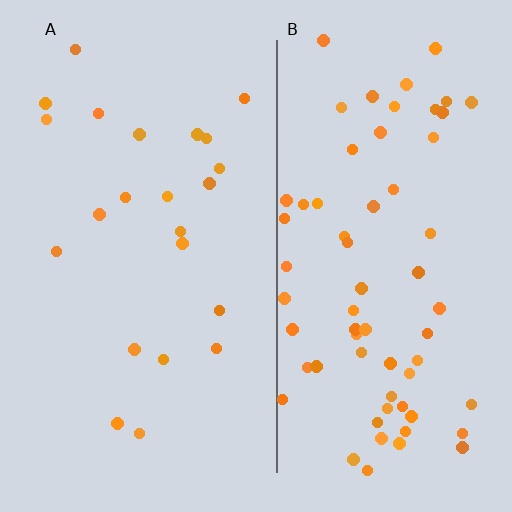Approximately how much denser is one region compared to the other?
Approximately 2.9× — region B over region A.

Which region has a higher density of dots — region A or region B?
B (the right).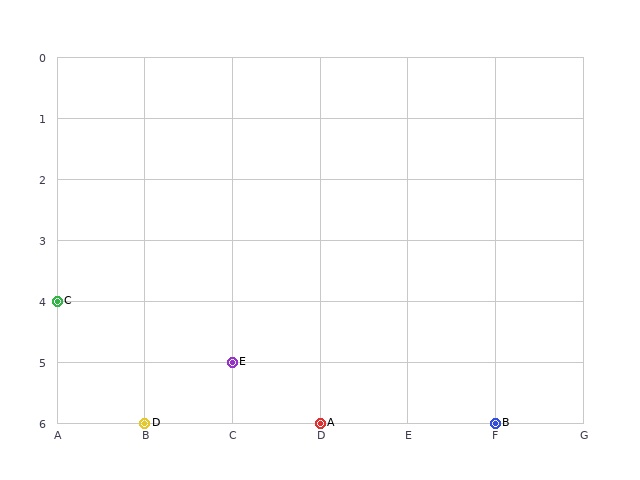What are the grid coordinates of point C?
Point C is at grid coordinates (A, 4).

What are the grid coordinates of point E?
Point E is at grid coordinates (C, 5).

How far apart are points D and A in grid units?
Points D and A are 2 columns apart.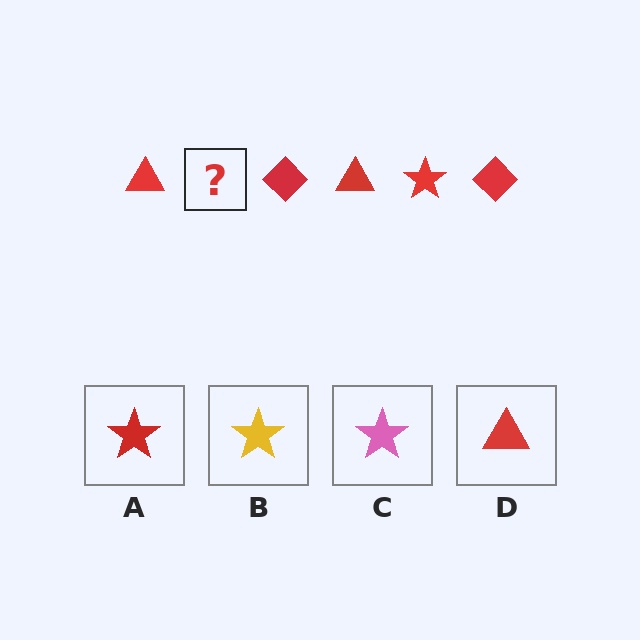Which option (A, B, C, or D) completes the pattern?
A.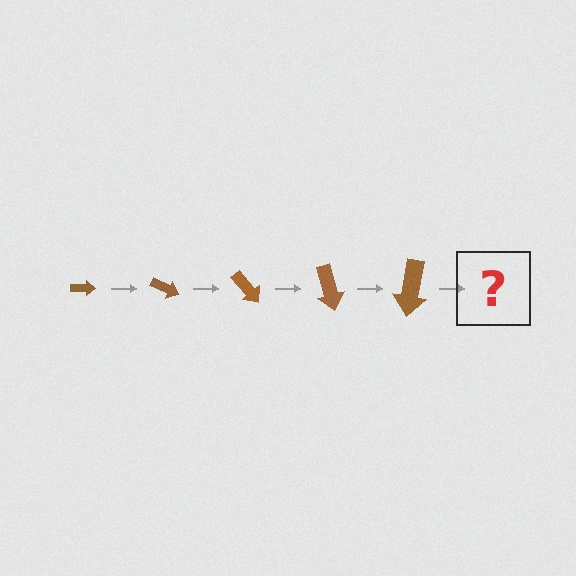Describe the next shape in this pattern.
It should be an arrow, larger than the previous one and rotated 125 degrees from the start.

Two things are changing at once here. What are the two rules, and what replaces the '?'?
The two rules are that the arrow grows larger each step and it rotates 25 degrees each step. The '?' should be an arrow, larger than the previous one and rotated 125 degrees from the start.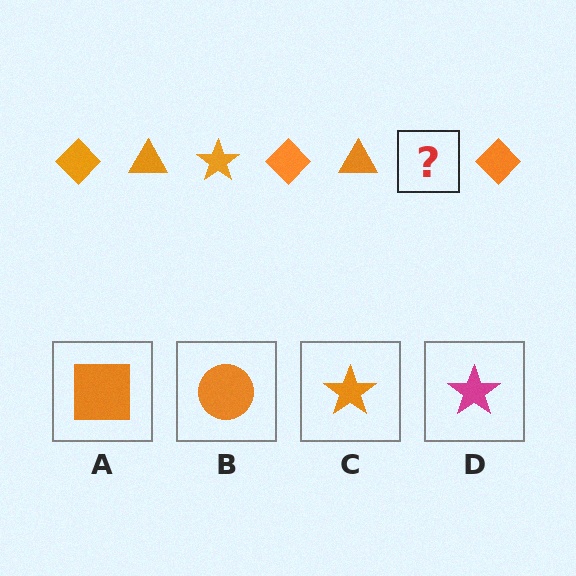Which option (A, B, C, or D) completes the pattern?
C.